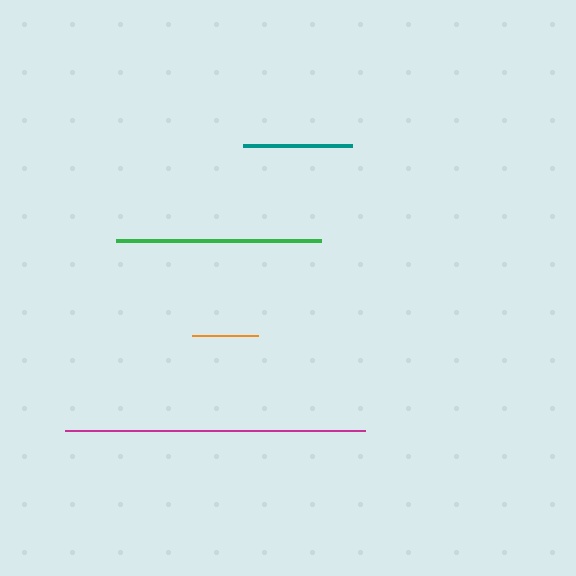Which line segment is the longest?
The magenta line is the longest at approximately 300 pixels.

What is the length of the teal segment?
The teal segment is approximately 108 pixels long.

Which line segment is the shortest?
The orange line is the shortest at approximately 67 pixels.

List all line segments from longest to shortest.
From longest to shortest: magenta, green, teal, orange.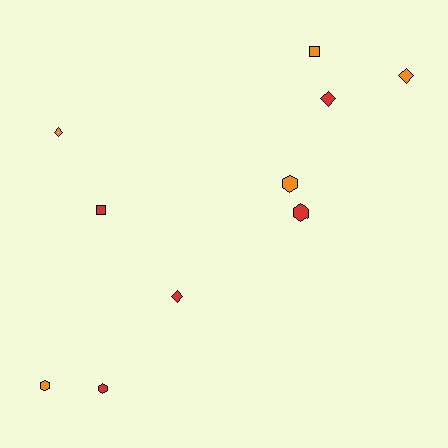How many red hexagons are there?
There are 2 red hexagons.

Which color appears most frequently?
Orange, with 5 objects.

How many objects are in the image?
There are 10 objects.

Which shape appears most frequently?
Diamond, with 4 objects.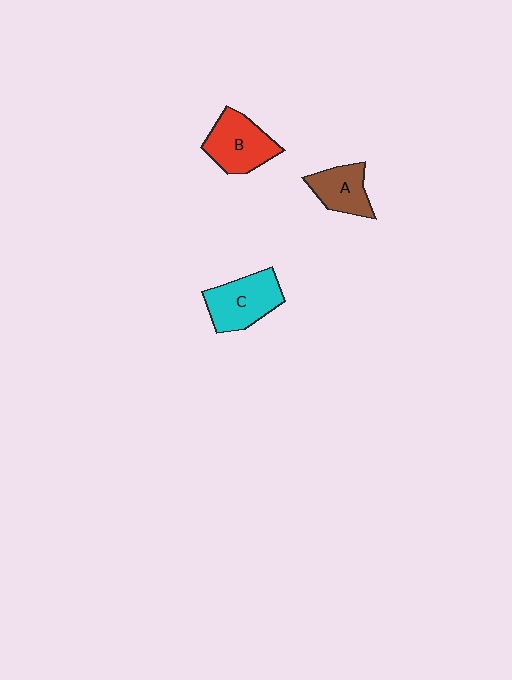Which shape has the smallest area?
Shape A (brown).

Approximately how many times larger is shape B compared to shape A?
Approximately 1.3 times.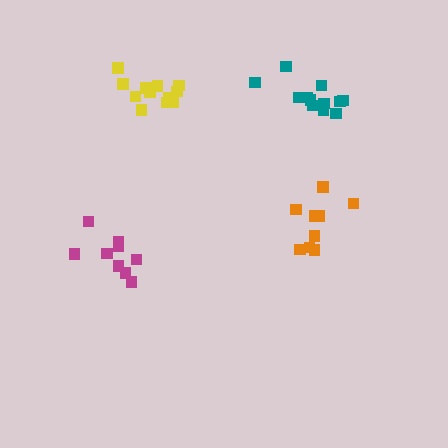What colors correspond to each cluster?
The clusters are colored: yellow, teal, magenta, orange.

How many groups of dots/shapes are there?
There are 4 groups.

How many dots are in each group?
Group 1: 13 dots, Group 2: 12 dots, Group 3: 9 dots, Group 4: 9 dots (43 total).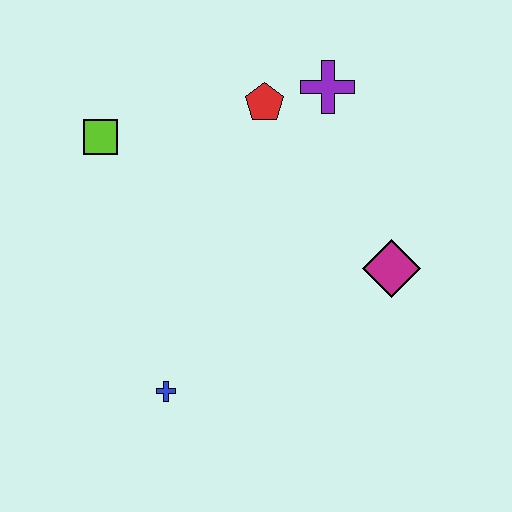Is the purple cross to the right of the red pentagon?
Yes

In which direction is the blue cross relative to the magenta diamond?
The blue cross is to the left of the magenta diamond.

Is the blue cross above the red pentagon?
No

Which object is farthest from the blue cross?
The purple cross is farthest from the blue cross.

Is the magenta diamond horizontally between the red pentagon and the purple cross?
No